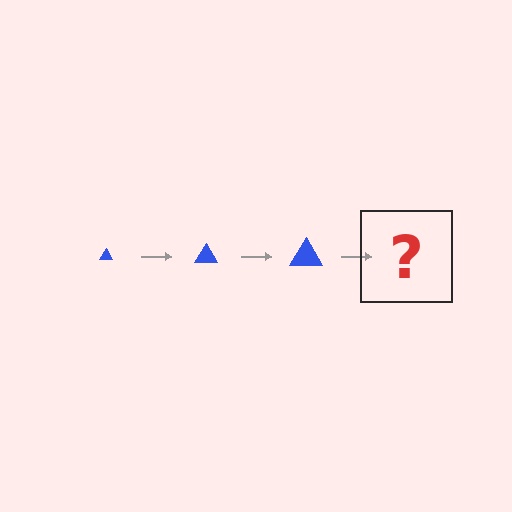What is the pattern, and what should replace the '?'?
The pattern is that the triangle gets progressively larger each step. The '?' should be a blue triangle, larger than the previous one.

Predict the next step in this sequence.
The next step is a blue triangle, larger than the previous one.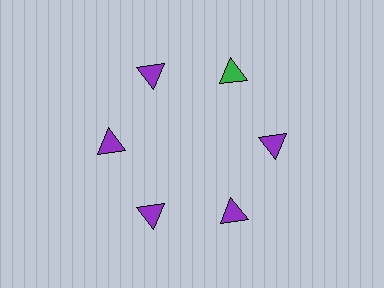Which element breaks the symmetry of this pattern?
The green triangle at roughly the 1 o'clock position breaks the symmetry. All other shapes are purple triangles.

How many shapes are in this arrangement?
There are 6 shapes arranged in a ring pattern.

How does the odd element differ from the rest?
It has a different color: green instead of purple.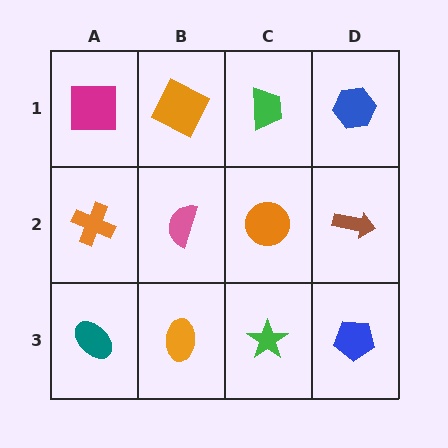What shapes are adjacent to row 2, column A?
A magenta square (row 1, column A), a teal ellipse (row 3, column A), a pink semicircle (row 2, column B).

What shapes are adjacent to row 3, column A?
An orange cross (row 2, column A), an orange ellipse (row 3, column B).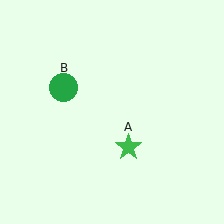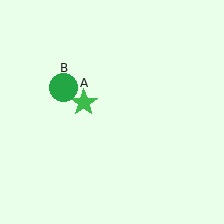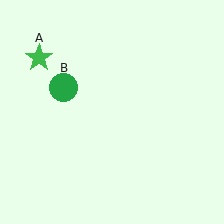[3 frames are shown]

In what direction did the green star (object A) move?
The green star (object A) moved up and to the left.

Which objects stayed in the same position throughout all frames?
Green circle (object B) remained stationary.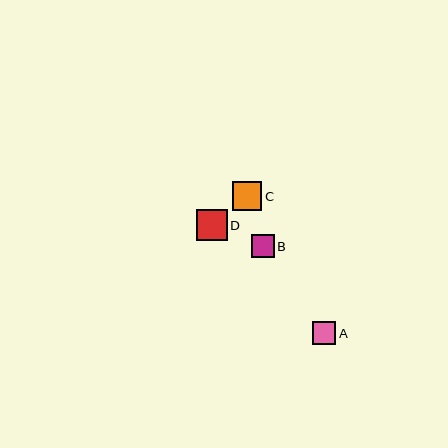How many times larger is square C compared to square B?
Square C is approximately 1.3 times the size of square B.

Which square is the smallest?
Square B is the smallest with a size of approximately 23 pixels.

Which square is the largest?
Square D is the largest with a size of approximately 31 pixels.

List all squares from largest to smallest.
From largest to smallest: D, C, A, B.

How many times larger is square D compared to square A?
Square D is approximately 1.3 times the size of square A.